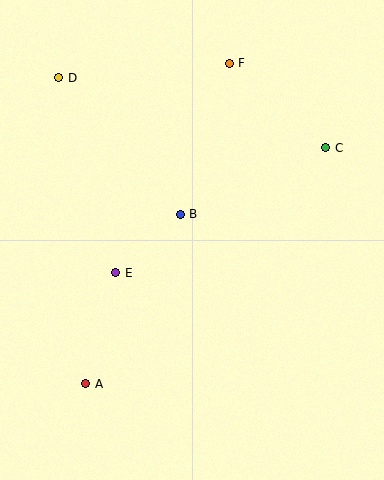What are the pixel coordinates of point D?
Point D is at (59, 78).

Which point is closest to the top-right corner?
Point C is closest to the top-right corner.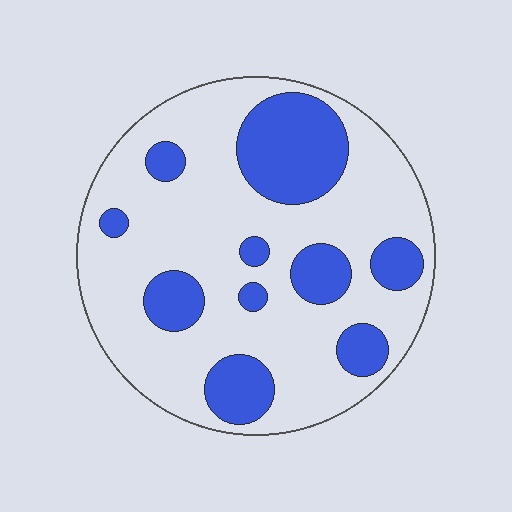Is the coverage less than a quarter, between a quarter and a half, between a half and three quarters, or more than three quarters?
Between a quarter and a half.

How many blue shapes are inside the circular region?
10.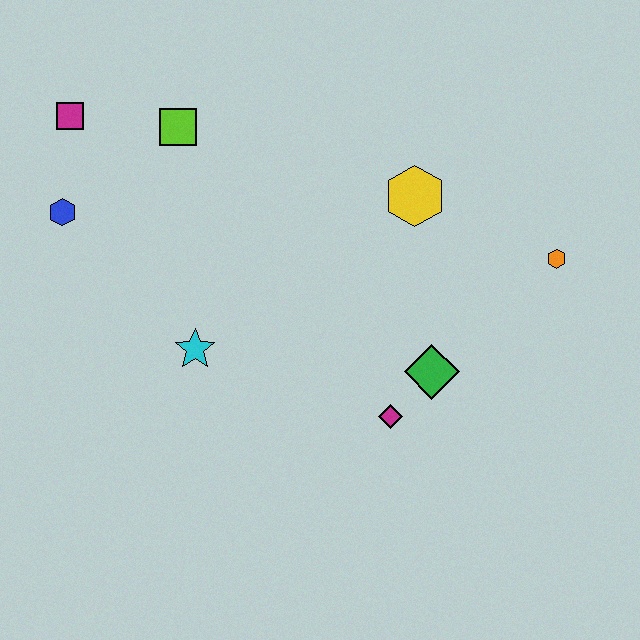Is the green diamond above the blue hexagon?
No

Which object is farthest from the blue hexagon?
The orange hexagon is farthest from the blue hexagon.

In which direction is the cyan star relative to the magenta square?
The cyan star is below the magenta square.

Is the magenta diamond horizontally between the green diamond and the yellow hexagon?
No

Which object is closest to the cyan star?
The blue hexagon is closest to the cyan star.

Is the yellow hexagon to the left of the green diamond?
Yes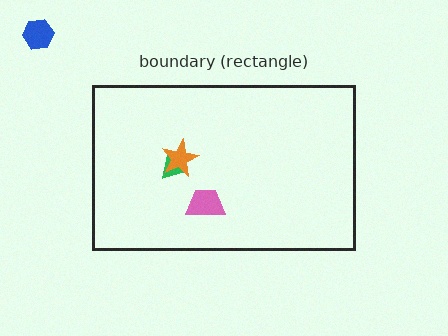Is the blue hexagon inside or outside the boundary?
Outside.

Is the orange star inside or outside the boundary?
Inside.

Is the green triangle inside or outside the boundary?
Inside.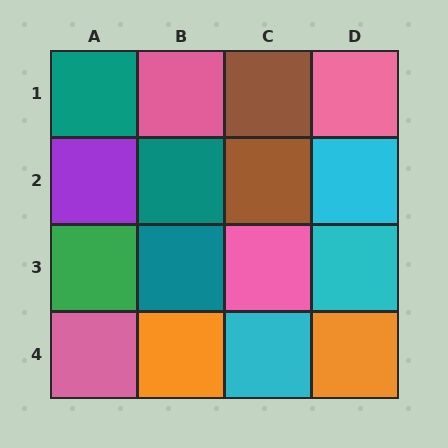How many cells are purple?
1 cell is purple.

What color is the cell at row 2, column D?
Cyan.